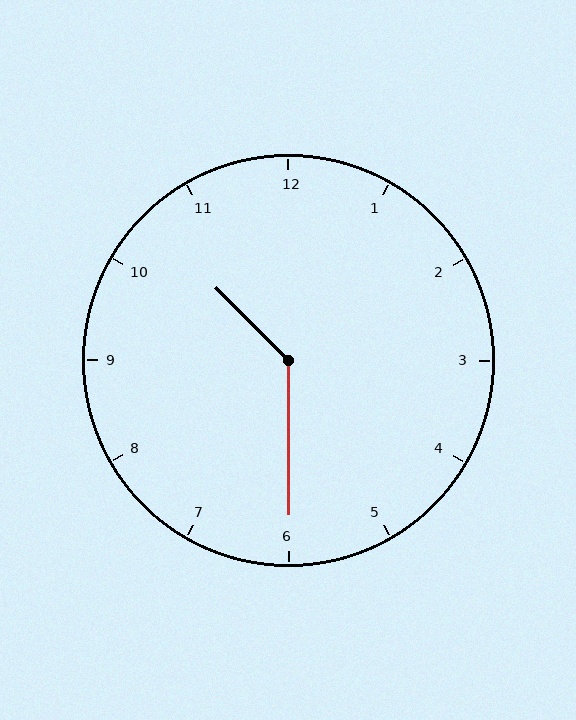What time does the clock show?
10:30.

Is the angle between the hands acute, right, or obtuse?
It is obtuse.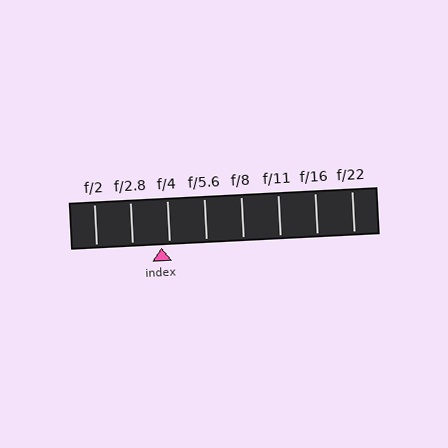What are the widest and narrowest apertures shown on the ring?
The widest aperture shown is f/2 and the narrowest is f/22.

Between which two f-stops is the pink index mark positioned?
The index mark is between f/2.8 and f/4.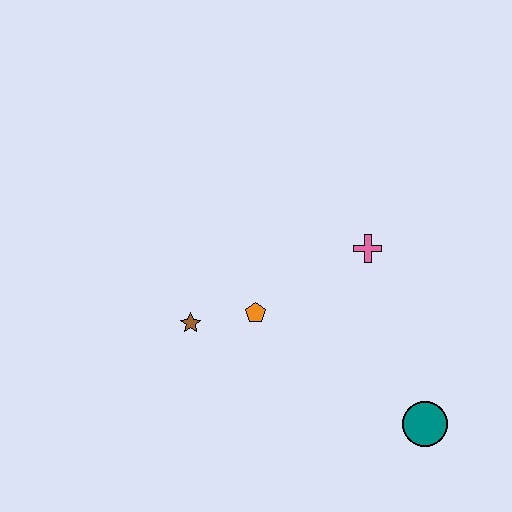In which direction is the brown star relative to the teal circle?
The brown star is to the left of the teal circle.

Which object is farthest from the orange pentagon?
The teal circle is farthest from the orange pentagon.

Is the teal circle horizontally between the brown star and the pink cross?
No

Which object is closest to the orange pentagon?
The brown star is closest to the orange pentagon.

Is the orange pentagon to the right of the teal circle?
No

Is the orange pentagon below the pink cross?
Yes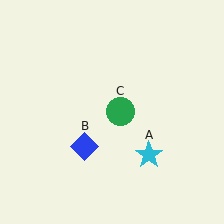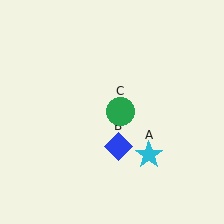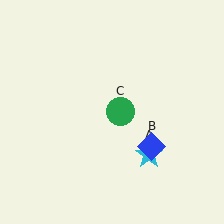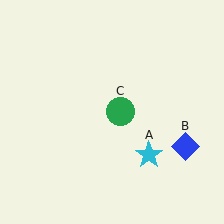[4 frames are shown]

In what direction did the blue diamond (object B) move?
The blue diamond (object B) moved right.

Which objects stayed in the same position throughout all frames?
Cyan star (object A) and green circle (object C) remained stationary.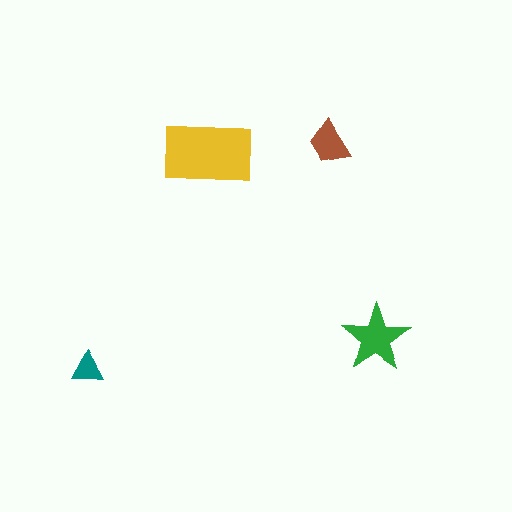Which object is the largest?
The yellow rectangle.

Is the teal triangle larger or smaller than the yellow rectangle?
Smaller.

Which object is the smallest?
The teal triangle.